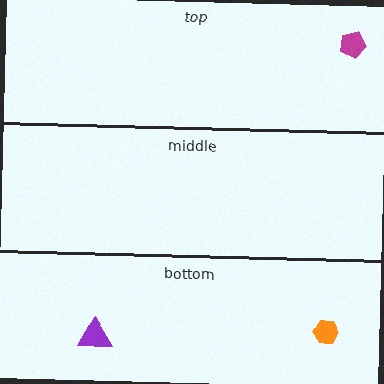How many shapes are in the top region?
1.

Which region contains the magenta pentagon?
The top region.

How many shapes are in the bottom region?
2.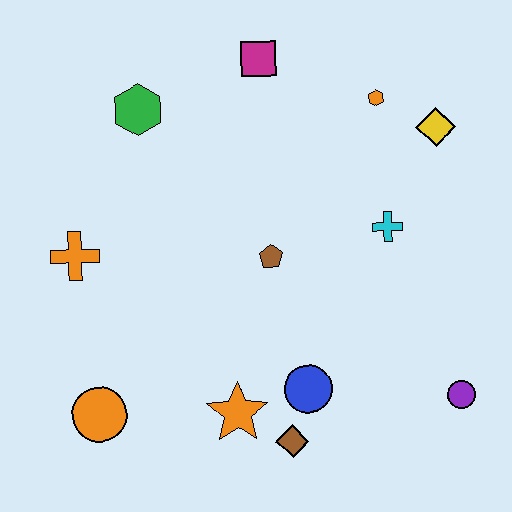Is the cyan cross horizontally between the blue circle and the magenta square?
No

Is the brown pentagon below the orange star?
No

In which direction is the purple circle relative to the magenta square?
The purple circle is below the magenta square.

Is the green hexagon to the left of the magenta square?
Yes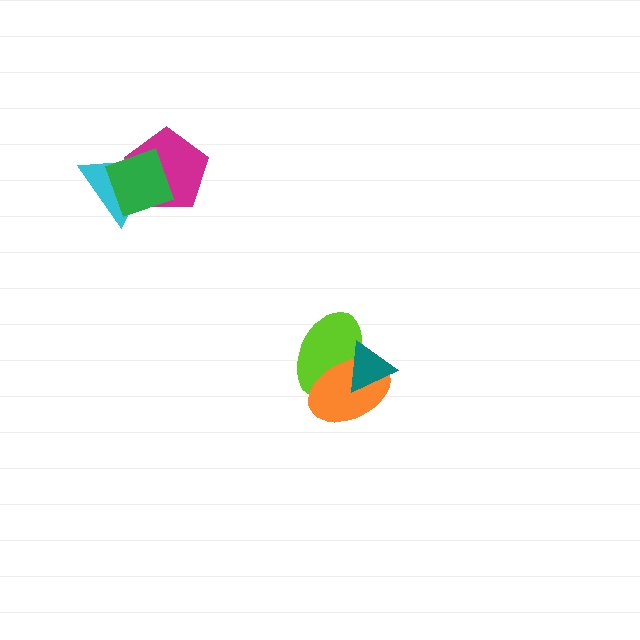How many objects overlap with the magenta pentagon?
2 objects overlap with the magenta pentagon.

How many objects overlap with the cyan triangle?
2 objects overlap with the cyan triangle.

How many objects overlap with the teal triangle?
2 objects overlap with the teal triangle.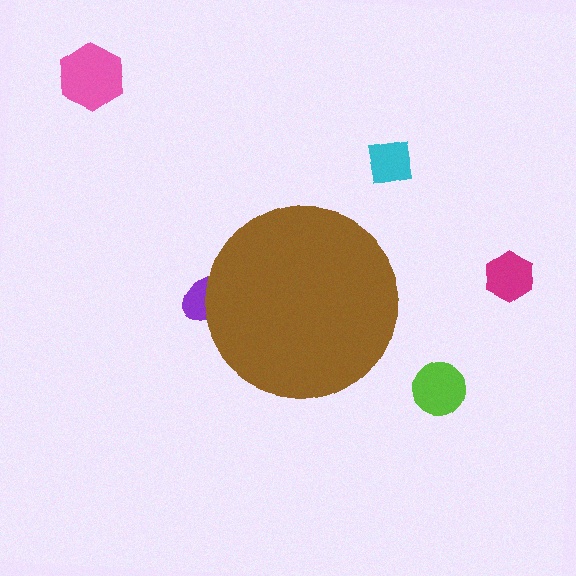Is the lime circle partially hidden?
No, the lime circle is fully visible.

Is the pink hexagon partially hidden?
No, the pink hexagon is fully visible.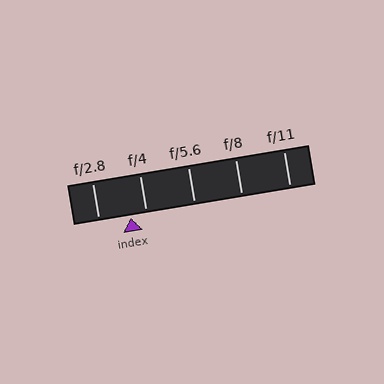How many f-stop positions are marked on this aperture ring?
There are 5 f-stop positions marked.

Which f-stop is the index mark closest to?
The index mark is closest to f/4.